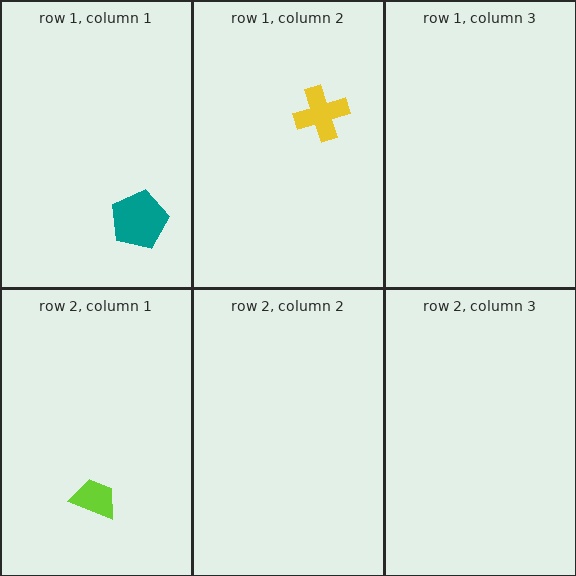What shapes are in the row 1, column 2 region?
The yellow cross.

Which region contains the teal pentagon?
The row 1, column 1 region.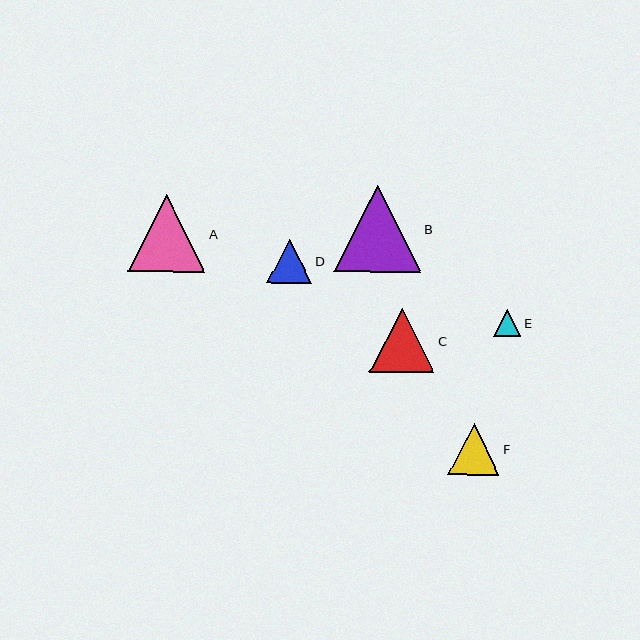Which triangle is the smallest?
Triangle E is the smallest with a size of approximately 27 pixels.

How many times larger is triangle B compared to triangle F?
Triangle B is approximately 1.7 times the size of triangle F.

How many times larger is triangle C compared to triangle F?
Triangle C is approximately 1.3 times the size of triangle F.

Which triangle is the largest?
Triangle B is the largest with a size of approximately 87 pixels.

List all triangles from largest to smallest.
From largest to smallest: B, A, C, F, D, E.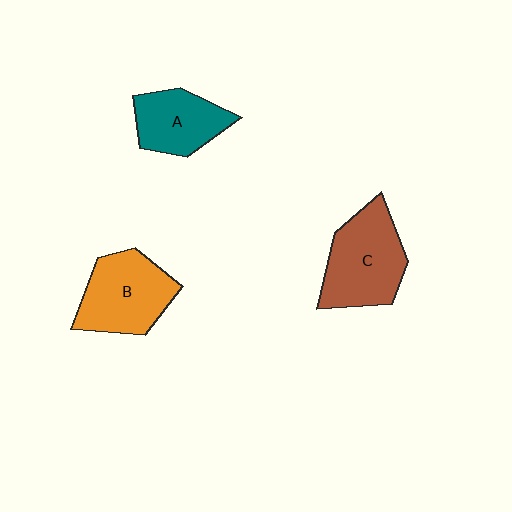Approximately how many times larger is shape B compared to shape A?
Approximately 1.3 times.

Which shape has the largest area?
Shape C (brown).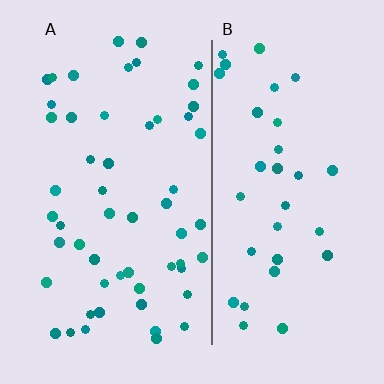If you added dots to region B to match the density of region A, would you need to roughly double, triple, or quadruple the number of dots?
Approximately double.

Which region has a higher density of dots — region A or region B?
A (the left).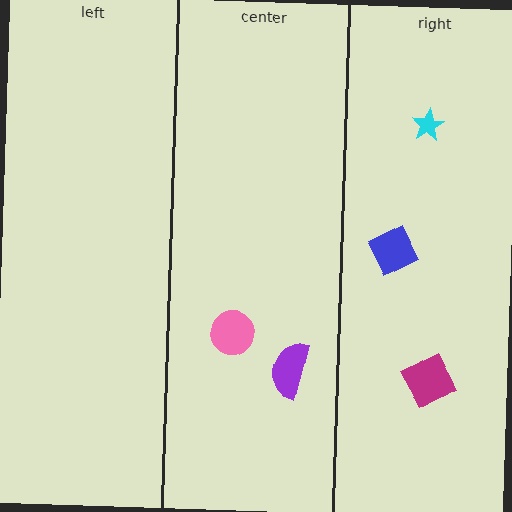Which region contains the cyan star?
The right region.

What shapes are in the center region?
The purple semicircle, the pink circle.